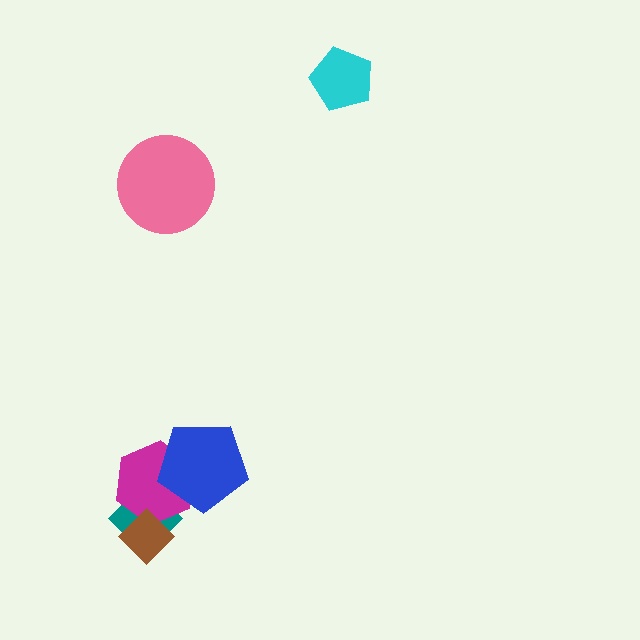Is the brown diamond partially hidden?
No, no other shape covers it.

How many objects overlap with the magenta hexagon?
3 objects overlap with the magenta hexagon.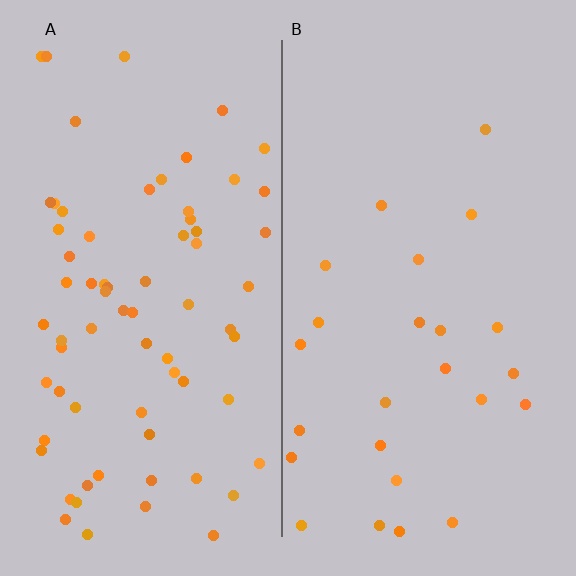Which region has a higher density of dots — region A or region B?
A (the left).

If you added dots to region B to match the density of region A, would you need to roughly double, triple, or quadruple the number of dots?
Approximately triple.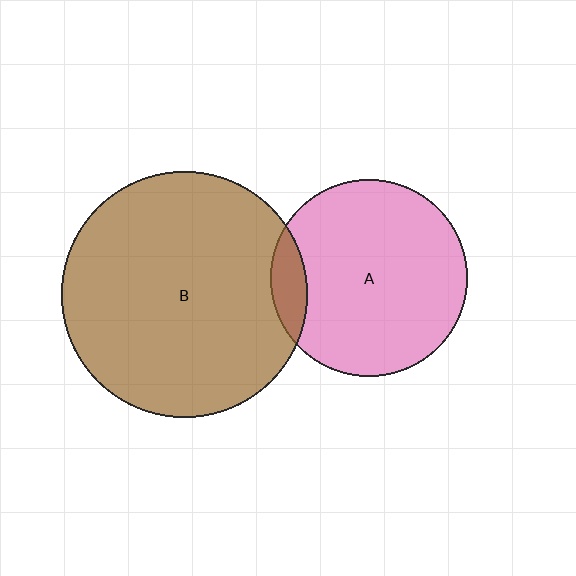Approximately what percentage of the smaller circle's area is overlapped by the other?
Approximately 10%.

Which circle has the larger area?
Circle B (brown).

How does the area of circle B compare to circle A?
Approximately 1.6 times.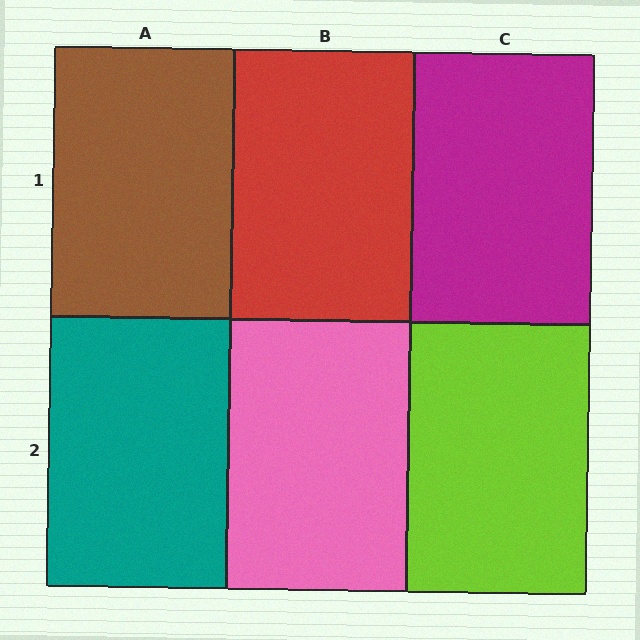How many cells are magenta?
1 cell is magenta.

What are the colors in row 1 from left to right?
Brown, red, magenta.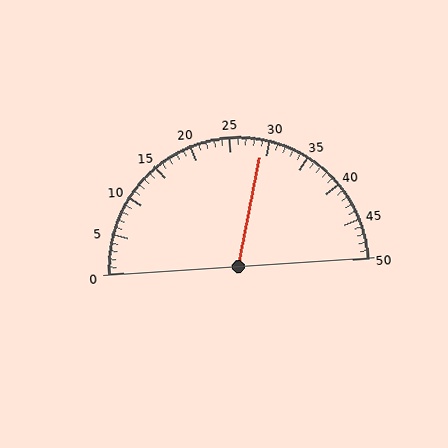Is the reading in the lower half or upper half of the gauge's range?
The reading is in the upper half of the range (0 to 50).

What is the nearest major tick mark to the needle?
The nearest major tick mark is 30.